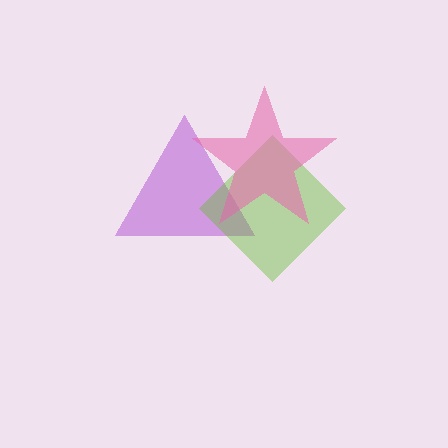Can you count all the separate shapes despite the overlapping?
Yes, there are 3 separate shapes.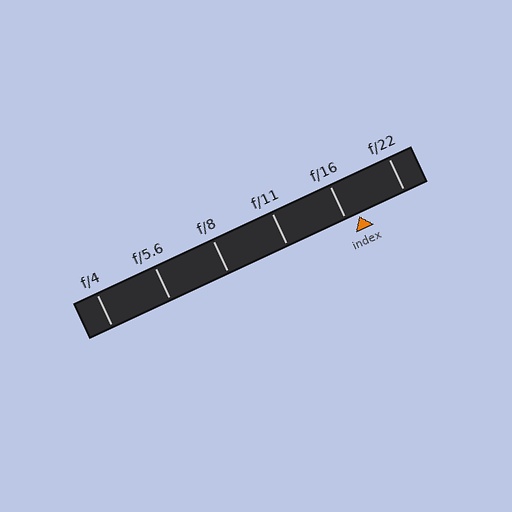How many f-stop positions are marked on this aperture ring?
There are 6 f-stop positions marked.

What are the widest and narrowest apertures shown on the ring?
The widest aperture shown is f/4 and the narrowest is f/22.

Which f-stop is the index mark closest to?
The index mark is closest to f/16.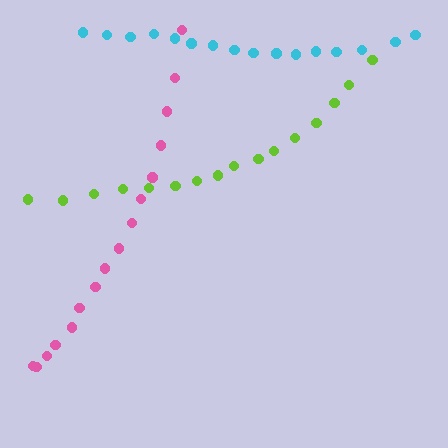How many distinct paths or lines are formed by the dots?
There are 3 distinct paths.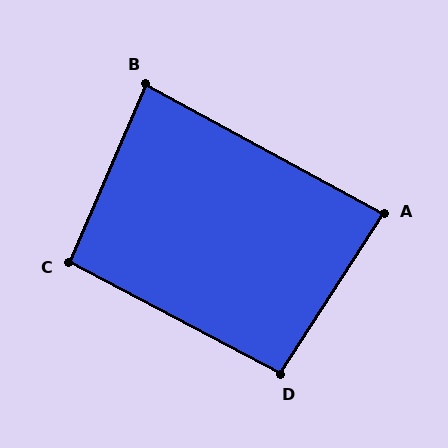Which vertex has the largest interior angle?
D, at approximately 95 degrees.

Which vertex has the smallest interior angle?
B, at approximately 85 degrees.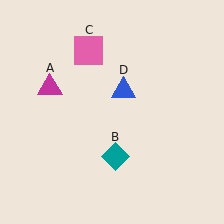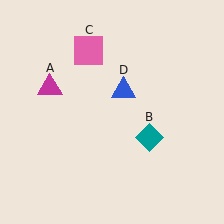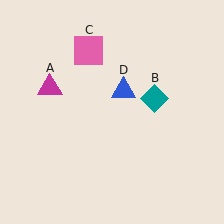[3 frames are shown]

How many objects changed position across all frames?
1 object changed position: teal diamond (object B).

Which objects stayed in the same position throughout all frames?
Magenta triangle (object A) and pink square (object C) and blue triangle (object D) remained stationary.